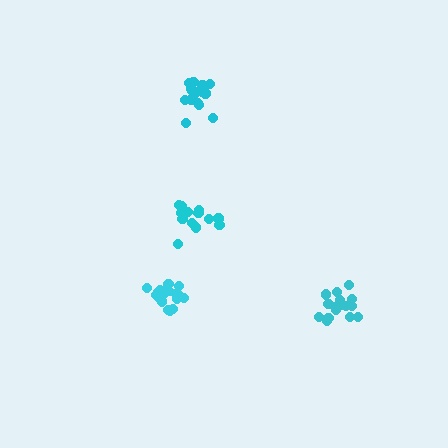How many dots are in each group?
Group 1: 16 dots, Group 2: 17 dots, Group 3: 19 dots, Group 4: 14 dots (66 total).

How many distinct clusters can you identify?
There are 4 distinct clusters.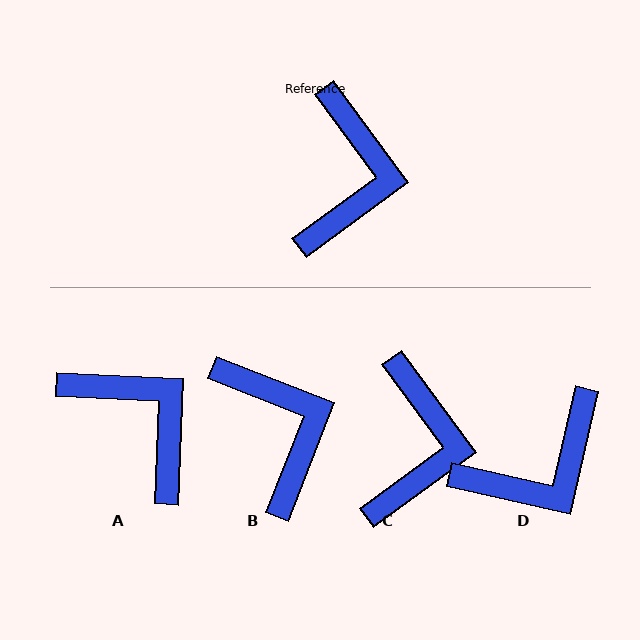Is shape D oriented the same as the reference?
No, it is off by about 49 degrees.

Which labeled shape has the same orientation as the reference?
C.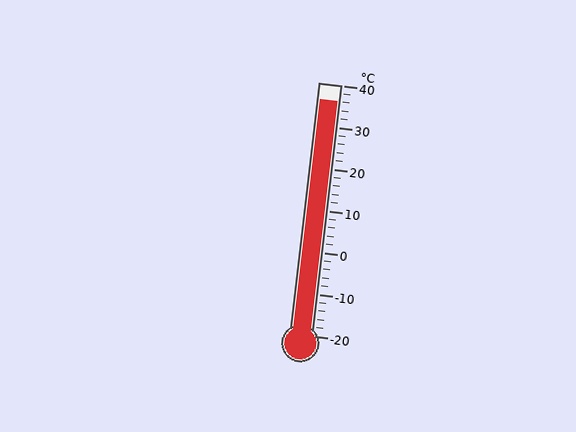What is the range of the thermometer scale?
The thermometer scale ranges from -20°C to 40°C.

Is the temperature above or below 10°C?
The temperature is above 10°C.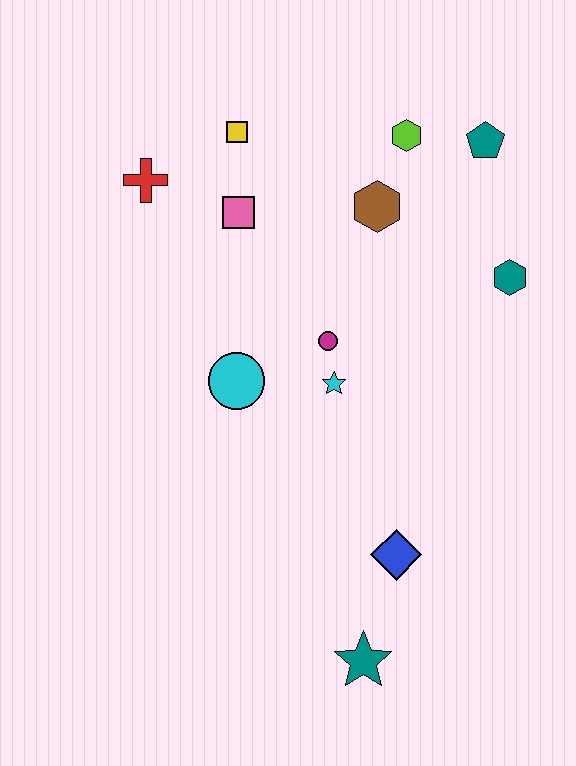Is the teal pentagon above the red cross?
Yes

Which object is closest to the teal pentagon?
The lime hexagon is closest to the teal pentagon.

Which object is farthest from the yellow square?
The teal star is farthest from the yellow square.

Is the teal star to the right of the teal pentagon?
No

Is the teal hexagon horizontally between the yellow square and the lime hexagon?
No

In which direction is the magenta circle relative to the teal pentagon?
The magenta circle is below the teal pentagon.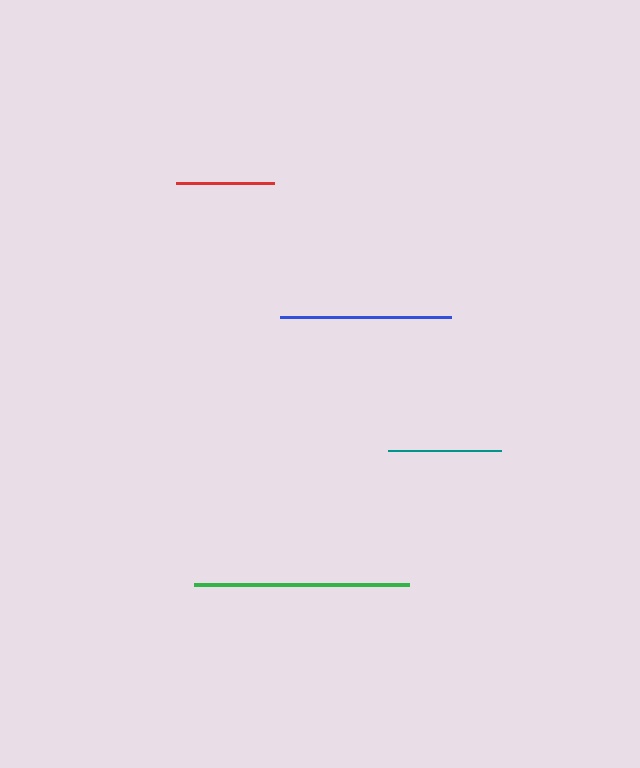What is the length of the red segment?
The red segment is approximately 98 pixels long.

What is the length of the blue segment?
The blue segment is approximately 170 pixels long.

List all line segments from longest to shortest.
From longest to shortest: green, blue, teal, red.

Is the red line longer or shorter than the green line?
The green line is longer than the red line.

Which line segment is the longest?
The green line is the longest at approximately 215 pixels.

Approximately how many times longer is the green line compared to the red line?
The green line is approximately 2.2 times the length of the red line.